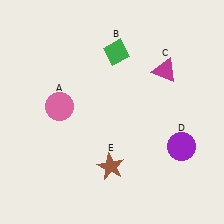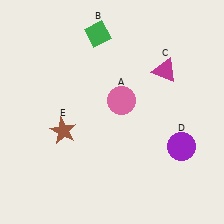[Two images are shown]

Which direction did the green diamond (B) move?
The green diamond (B) moved left.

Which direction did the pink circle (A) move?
The pink circle (A) moved right.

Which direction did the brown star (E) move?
The brown star (E) moved left.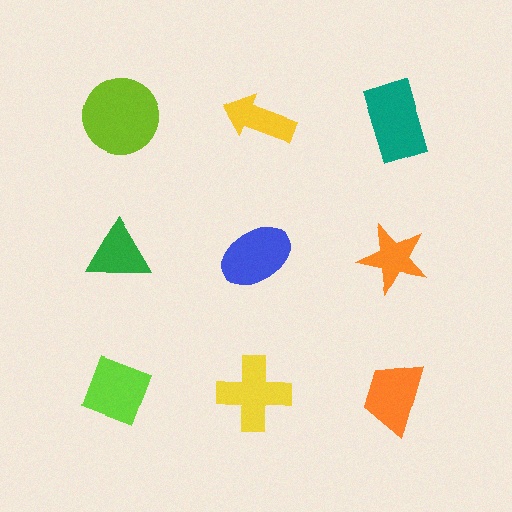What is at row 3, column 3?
An orange trapezoid.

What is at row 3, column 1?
A lime diamond.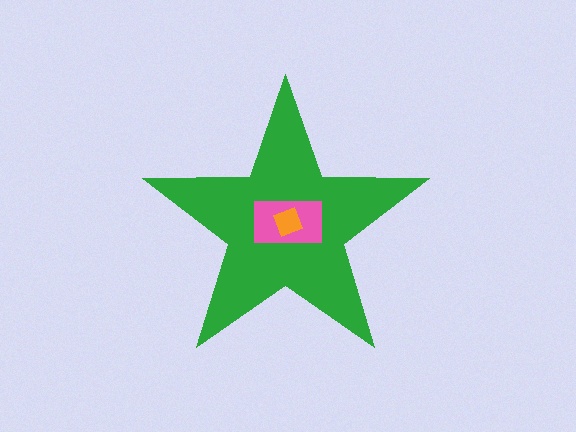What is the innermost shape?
The orange diamond.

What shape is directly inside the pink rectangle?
The orange diamond.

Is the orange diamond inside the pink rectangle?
Yes.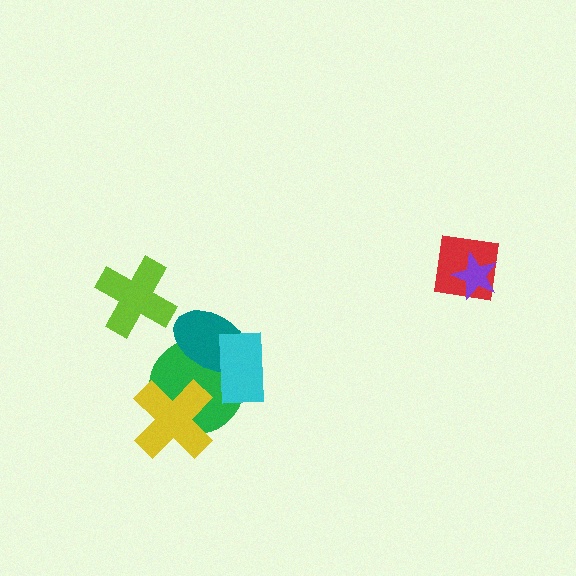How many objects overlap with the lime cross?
0 objects overlap with the lime cross.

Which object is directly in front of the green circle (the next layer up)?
The yellow cross is directly in front of the green circle.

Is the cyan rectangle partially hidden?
No, no other shape covers it.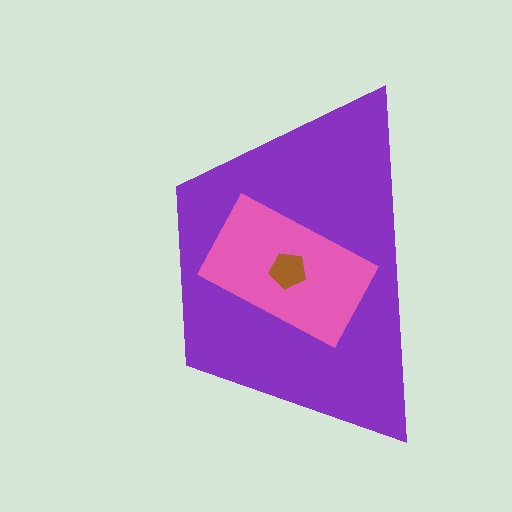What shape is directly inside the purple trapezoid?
The pink rectangle.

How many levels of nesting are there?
3.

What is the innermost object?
The brown pentagon.